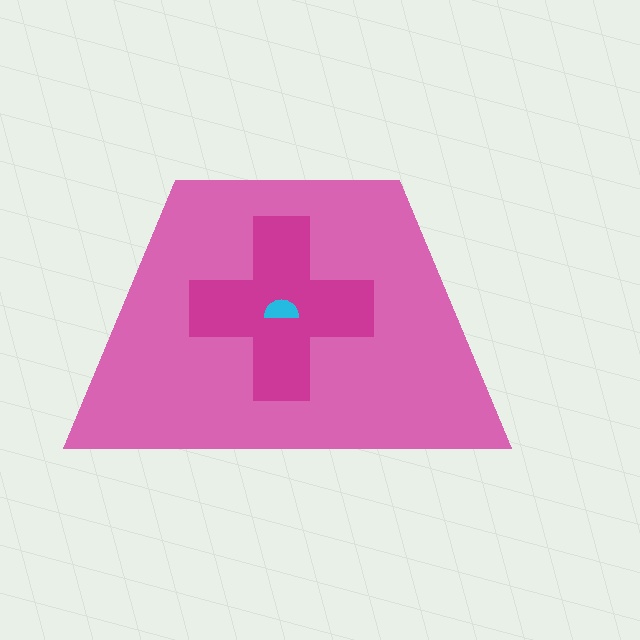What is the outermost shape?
The pink trapezoid.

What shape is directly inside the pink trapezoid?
The magenta cross.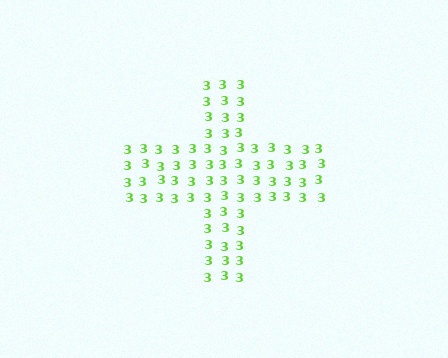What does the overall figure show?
The overall figure shows a cross.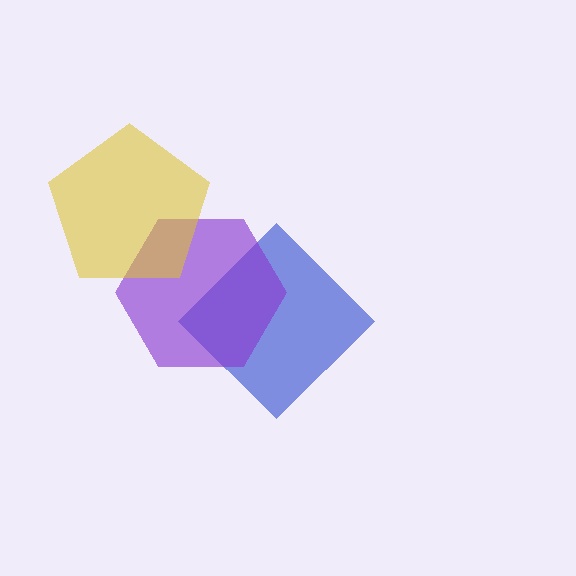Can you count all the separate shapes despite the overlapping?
Yes, there are 3 separate shapes.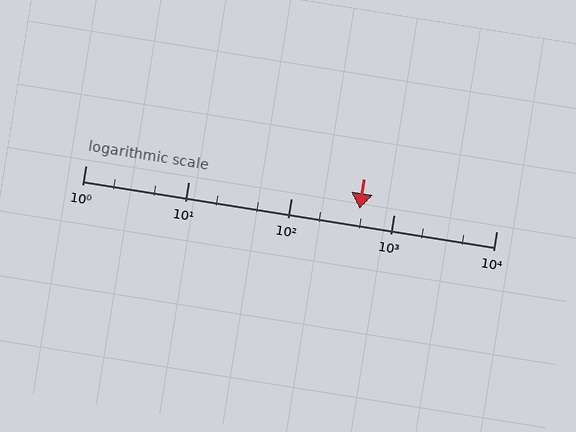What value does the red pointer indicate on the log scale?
The pointer indicates approximately 470.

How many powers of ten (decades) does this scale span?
The scale spans 4 decades, from 1 to 10000.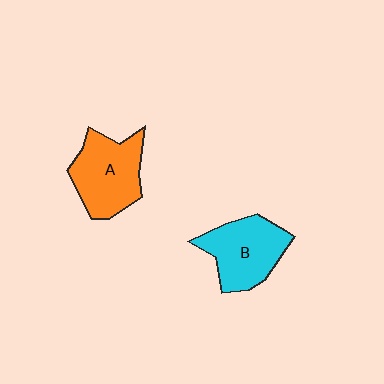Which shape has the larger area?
Shape A (orange).